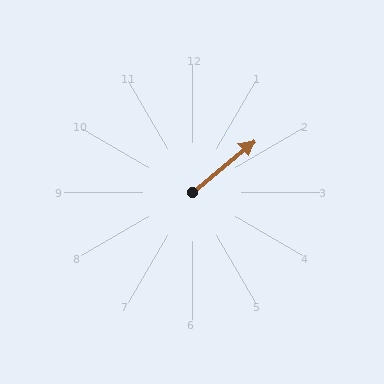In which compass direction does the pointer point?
Northeast.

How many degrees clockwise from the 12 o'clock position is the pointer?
Approximately 50 degrees.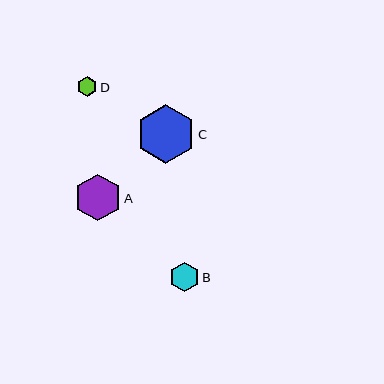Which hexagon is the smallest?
Hexagon D is the smallest with a size of approximately 20 pixels.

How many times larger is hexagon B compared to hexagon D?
Hexagon B is approximately 1.5 times the size of hexagon D.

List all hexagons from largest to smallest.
From largest to smallest: C, A, B, D.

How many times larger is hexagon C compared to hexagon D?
Hexagon C is approximately 2.9 times the size of hexagon D.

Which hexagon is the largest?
Hexagon C is the largest with a size of approximately 58 pixels.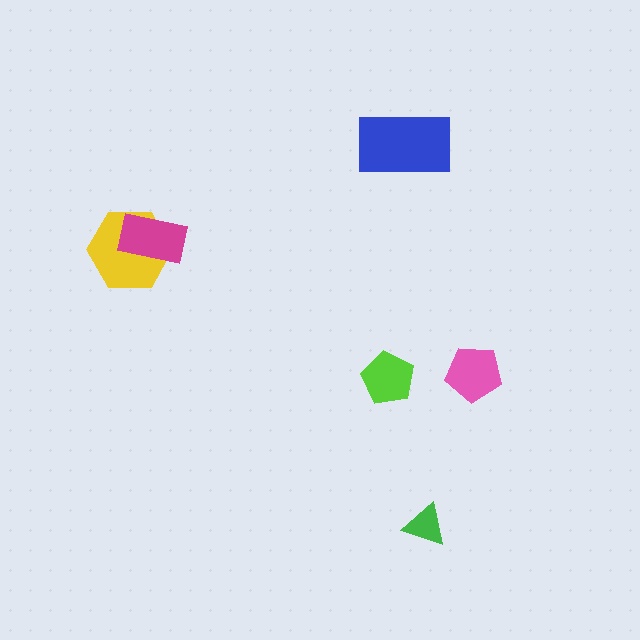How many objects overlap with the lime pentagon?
0 objects overlap with the lime pentagon.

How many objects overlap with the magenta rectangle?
1 object overlaps with the magenta rectangle.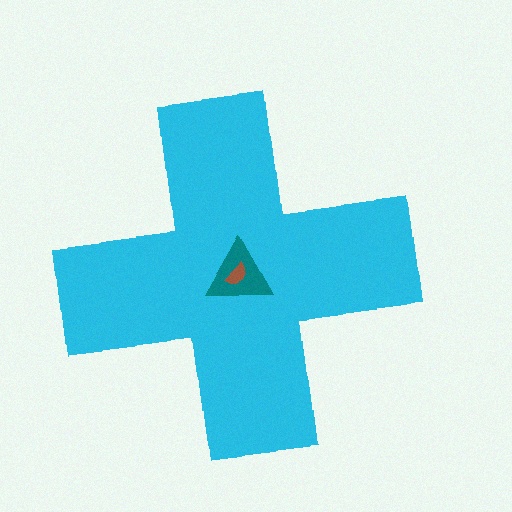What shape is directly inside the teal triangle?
The brown semicircle.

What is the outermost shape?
The cyan cross.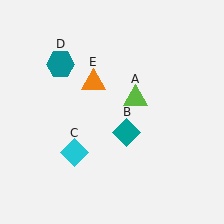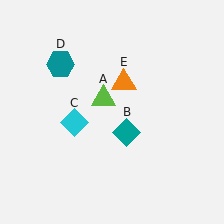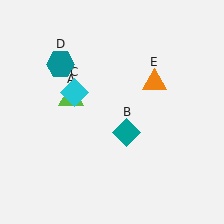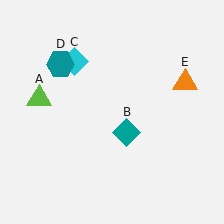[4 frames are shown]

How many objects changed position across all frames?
3 objects changed position: lime triangle (object A), cyan diamond (object C), orange triangle (object E).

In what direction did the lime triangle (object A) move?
The lime triangle (object A) moved left.